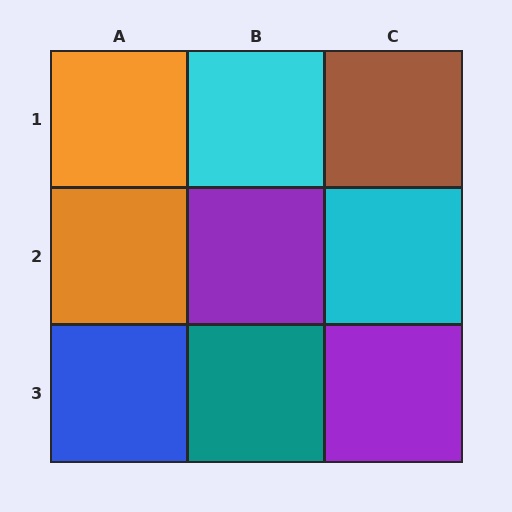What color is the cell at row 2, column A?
Orange.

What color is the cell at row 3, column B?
Teal.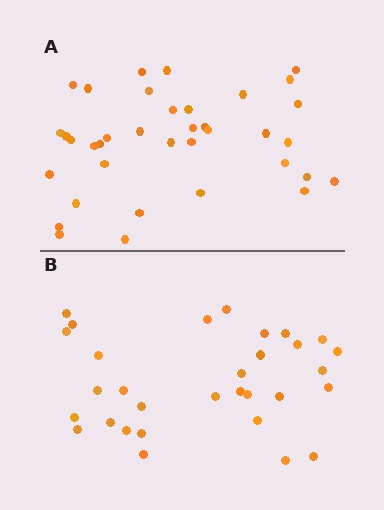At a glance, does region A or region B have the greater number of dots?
Region A (the top region) has more dots.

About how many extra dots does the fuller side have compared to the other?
Region A has about 6 more dots than region B.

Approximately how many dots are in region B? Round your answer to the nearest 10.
About 30 dots. (The exact count is 31, which rounds to 30.)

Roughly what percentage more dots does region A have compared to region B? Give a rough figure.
About 20% more.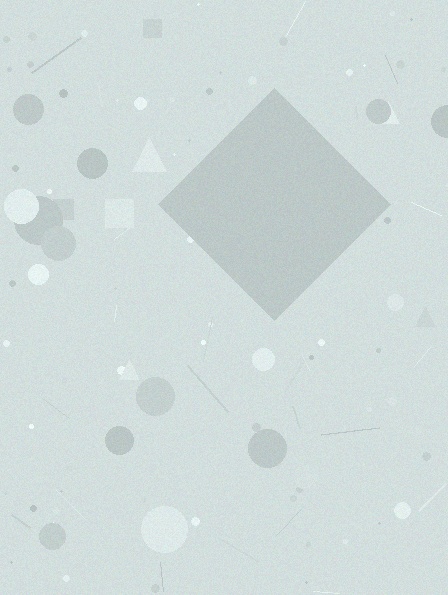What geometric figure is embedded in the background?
A diamond is embedded in the background.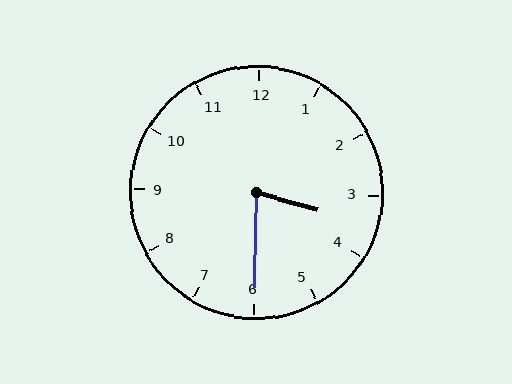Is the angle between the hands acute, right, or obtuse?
It is acute.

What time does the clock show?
3:30.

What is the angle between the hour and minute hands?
Approximately 75 degrees.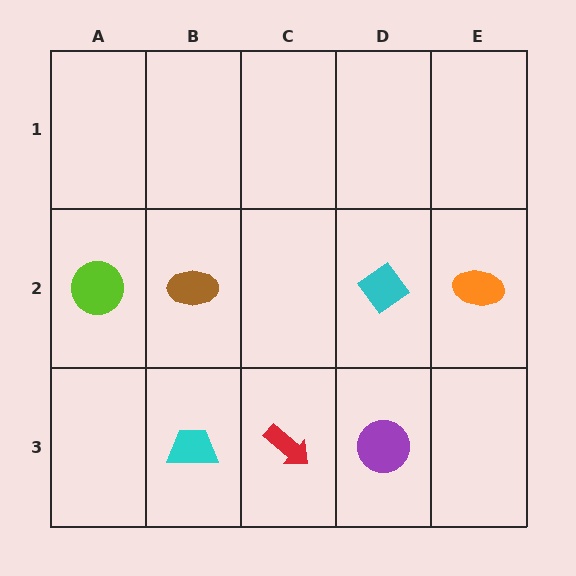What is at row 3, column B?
A cyan trapezoid.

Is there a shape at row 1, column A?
No, that cell is empty.